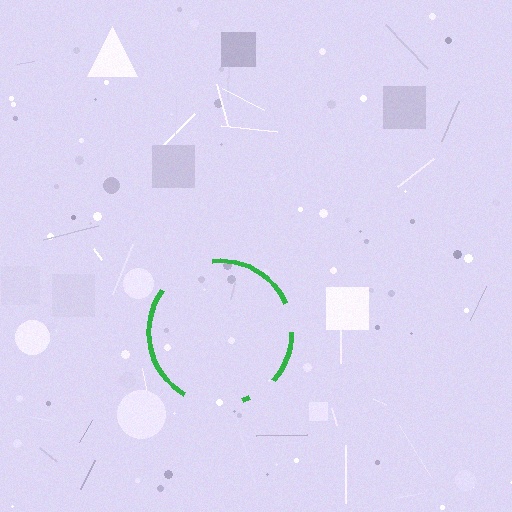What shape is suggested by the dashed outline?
The dashed outline suggests a circle.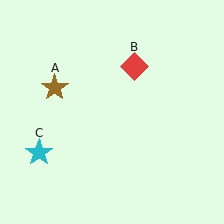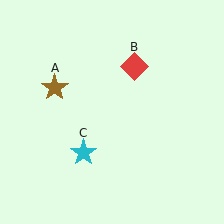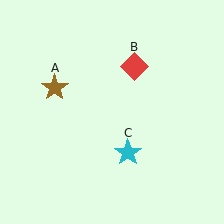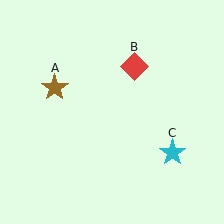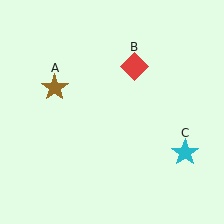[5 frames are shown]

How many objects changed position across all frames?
1 object changed position: cyan star (object C).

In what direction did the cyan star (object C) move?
The cyan star (object C) moved right.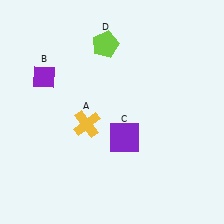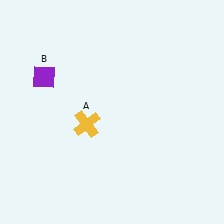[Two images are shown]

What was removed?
The purple square (C), the lime pentagon (D) were removed in Image 2.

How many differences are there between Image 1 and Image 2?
There are 2 differences between the two images.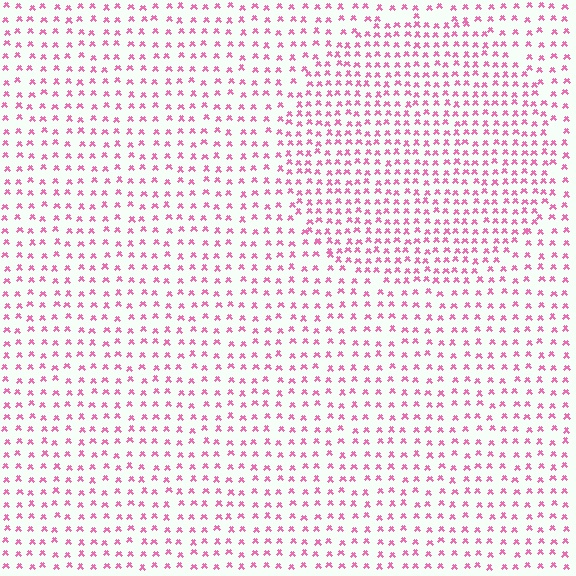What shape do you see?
I see a circle.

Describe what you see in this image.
The image contains small pink elements arranged at two different densities. A circle-shaped region is visible where the elements are more densely packed than the surrounding area.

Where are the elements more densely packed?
The elements are more densely packed inside the circle boundary.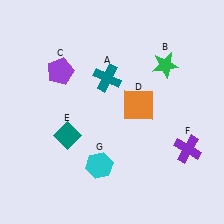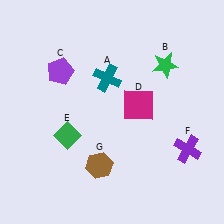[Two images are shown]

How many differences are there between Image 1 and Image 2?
There are 3 differences between the two images.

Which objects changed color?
D changed from orange to magenta. E changed from teal to green. G changed from cyan to brown.